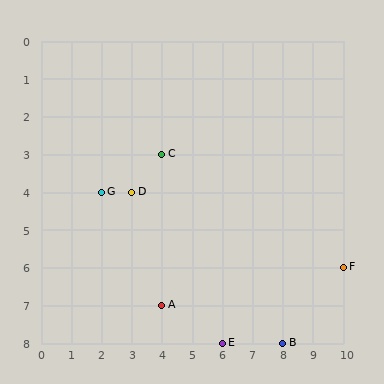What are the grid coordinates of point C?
Point C is at grid coordinates (4, 3).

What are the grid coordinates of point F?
Point F is at grid coordinates (10, 6).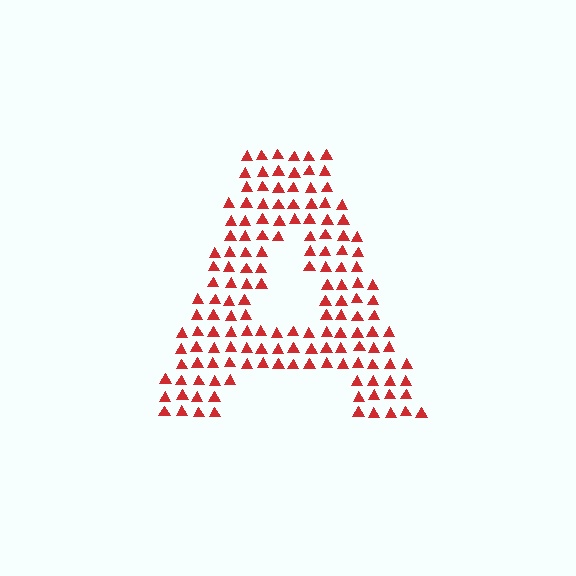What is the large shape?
The large shape is the letter A.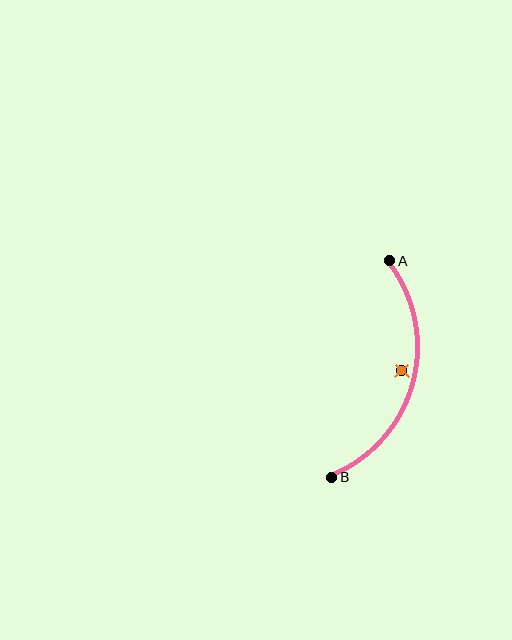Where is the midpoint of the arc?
The arc midpoint is the point on the curve farthest from the straight line joining A and B. It sits to the right of that line.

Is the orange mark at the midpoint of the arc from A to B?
No — the orange mark does not lie on the arc at all. It sits slightly inside the curve.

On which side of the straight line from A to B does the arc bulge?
The arc bulges to the right of the straight line connecting A and B.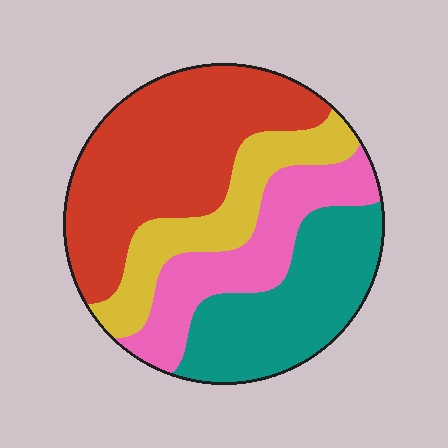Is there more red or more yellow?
Red.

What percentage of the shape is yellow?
Yellow covers around 15% of the shape.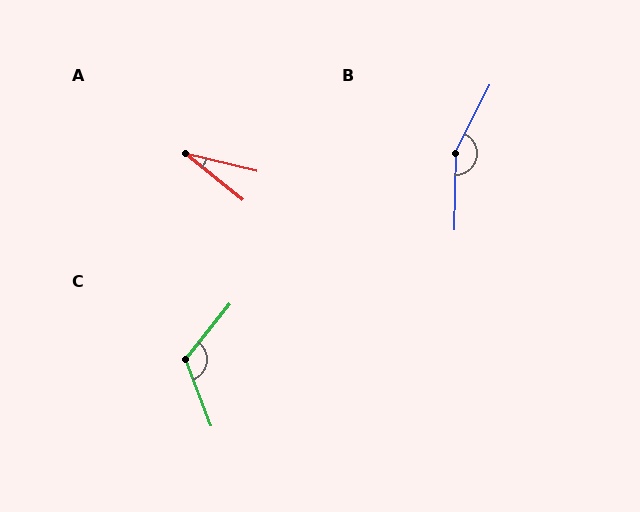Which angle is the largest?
B, at approximately 154 degrees.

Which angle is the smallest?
A, at approximately 26 degrees.